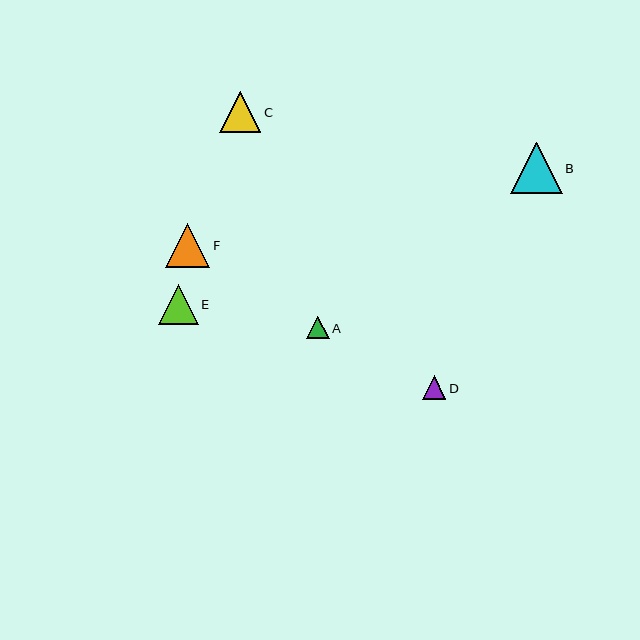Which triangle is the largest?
Triangle B is the largest with a size of approximately 51 pixels.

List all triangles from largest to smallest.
From largest to smallest: B, F, C, E, D, A.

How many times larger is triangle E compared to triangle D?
Triangle E is approximately 1.7 times the size of triangle D.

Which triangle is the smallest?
Triangle A is the smallest with a size of approximately 22 pixels.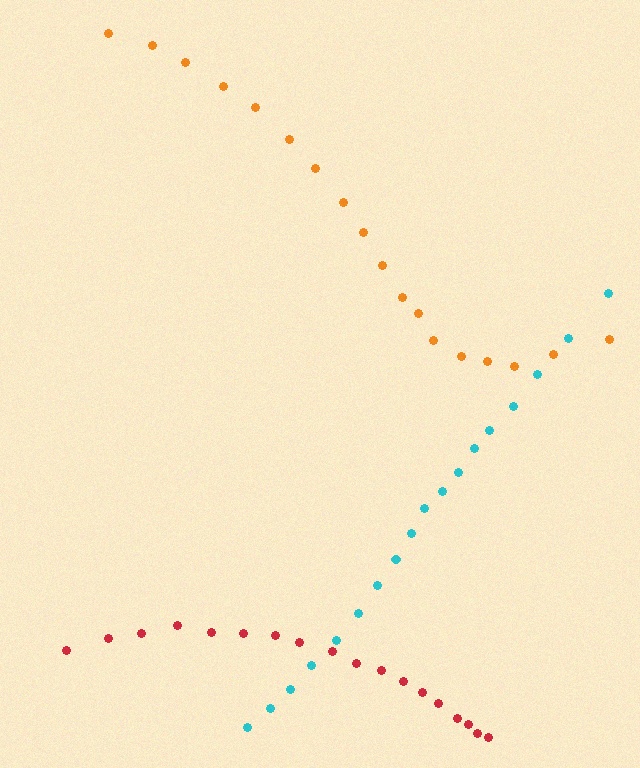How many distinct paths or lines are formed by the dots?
There are 3 distinct paths.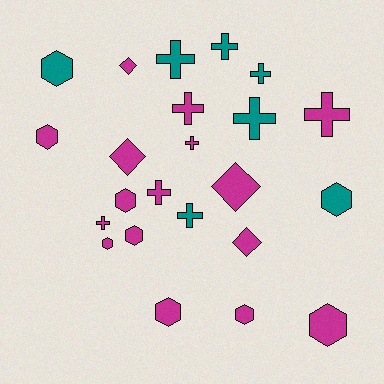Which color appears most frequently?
Magenta, with 16 objects.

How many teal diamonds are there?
There are no teal diamonds.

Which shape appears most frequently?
Cross, with 10 objects.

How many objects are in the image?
There are 23 objects.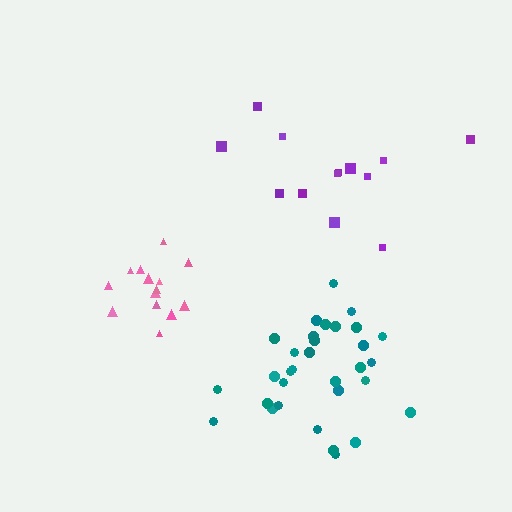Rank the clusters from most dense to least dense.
pink, teal, purple.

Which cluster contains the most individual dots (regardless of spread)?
Teal (32).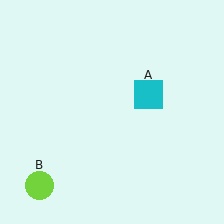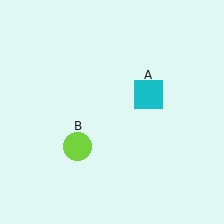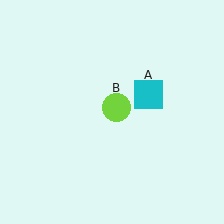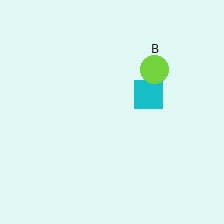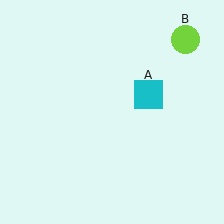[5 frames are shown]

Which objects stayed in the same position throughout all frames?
Cyan square (object A) remained stationary.